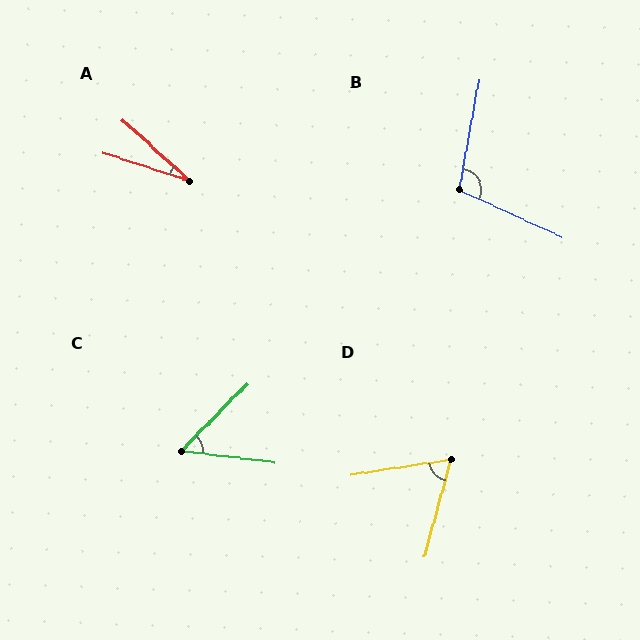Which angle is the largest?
B, at approximately 105 degrees.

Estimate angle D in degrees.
Approximately 67 degrees.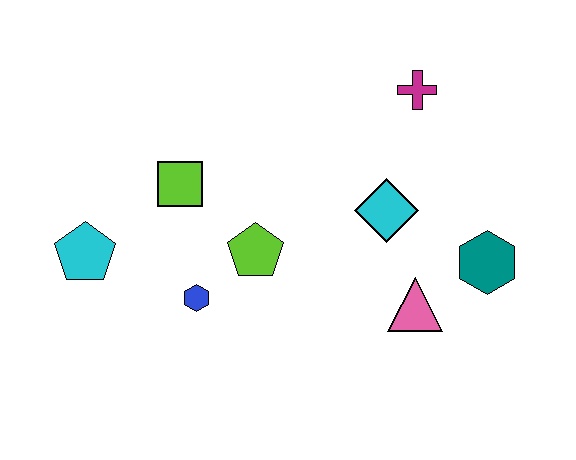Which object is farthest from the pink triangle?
The cyan pentagon is farthest from the pink triangle.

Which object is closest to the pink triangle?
The teal hexagon is closest to the pink triangle.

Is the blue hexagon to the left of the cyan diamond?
Yes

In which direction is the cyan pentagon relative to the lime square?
The cyan pentagon is to the left of the lime square.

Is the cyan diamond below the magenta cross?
Yes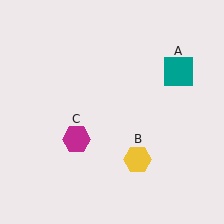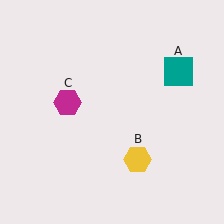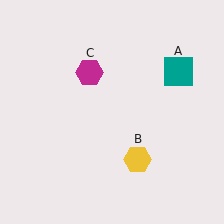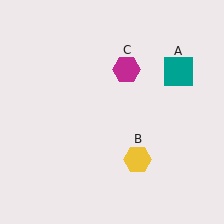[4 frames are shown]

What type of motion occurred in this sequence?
The magenta hexagon (object C) rotated clockwise around the center of the scene.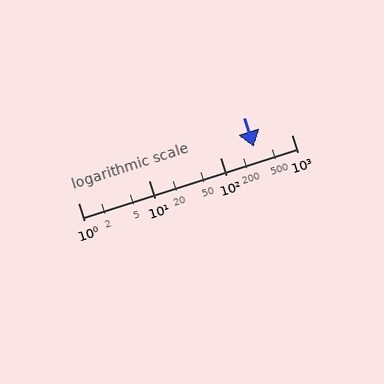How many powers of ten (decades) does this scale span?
The scale spans 3 decades, from 1 to 1000.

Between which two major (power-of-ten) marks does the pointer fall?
The pointer is between 100 and 1000.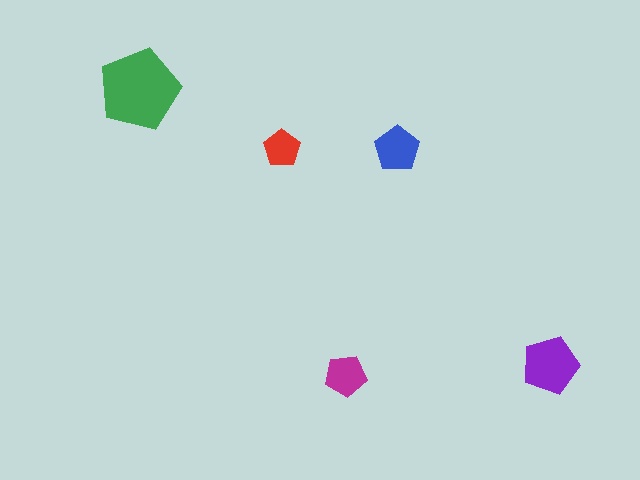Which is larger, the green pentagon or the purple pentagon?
The green one.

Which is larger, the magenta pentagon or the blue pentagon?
The blue one.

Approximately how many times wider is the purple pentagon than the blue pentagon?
About 1.5 times wider.